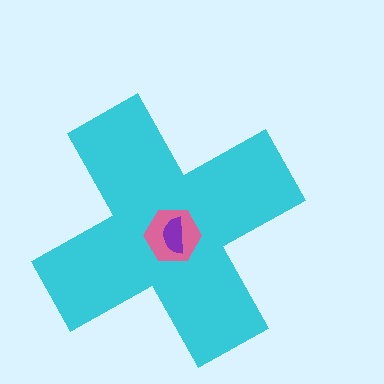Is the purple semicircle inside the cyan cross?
Yes.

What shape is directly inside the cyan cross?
The pink hexagon.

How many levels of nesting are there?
3.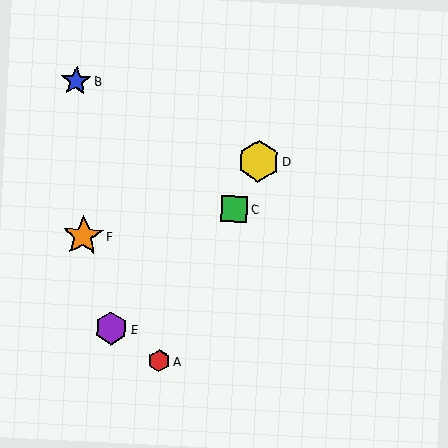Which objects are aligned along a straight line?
Objects A, C, D are aligned along a straight line.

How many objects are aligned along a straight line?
3 objects (A, C, D) are aligned along a straight line.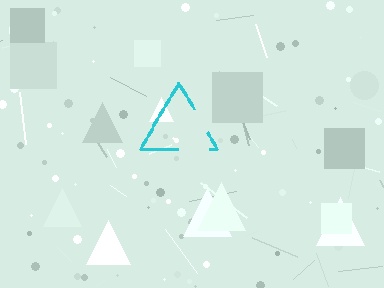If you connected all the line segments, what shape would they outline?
They would outline a triangle.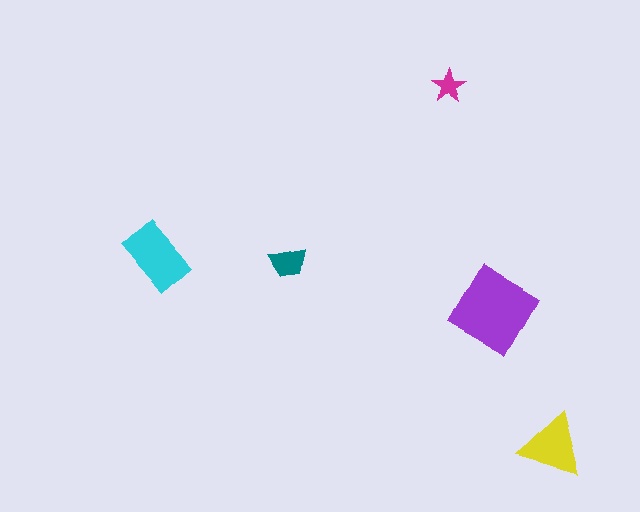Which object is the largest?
The purple diamond.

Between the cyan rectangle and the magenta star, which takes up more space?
The cyan rectangle.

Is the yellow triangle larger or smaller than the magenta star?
Larger.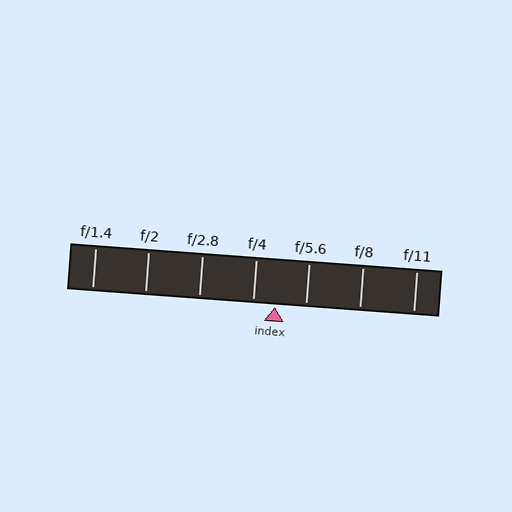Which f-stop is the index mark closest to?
The index mark is closest to f/4.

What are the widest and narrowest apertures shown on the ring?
The widest aperture shown is f/1.4 and the narrowest is f/11.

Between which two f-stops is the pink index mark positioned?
The index mark is between f/4 and f/5.6.